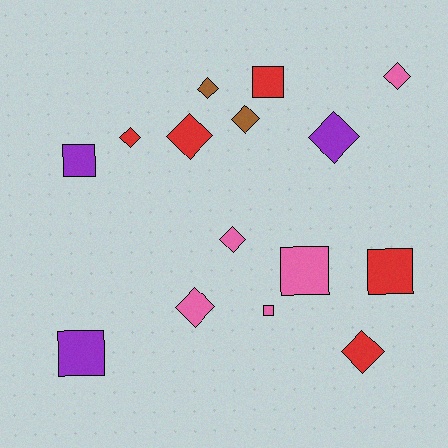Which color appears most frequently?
Red, with 5 objects.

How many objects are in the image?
There are 15 objects.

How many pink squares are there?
There are 2 pink squares.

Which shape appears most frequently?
Diamond, with 9 objects.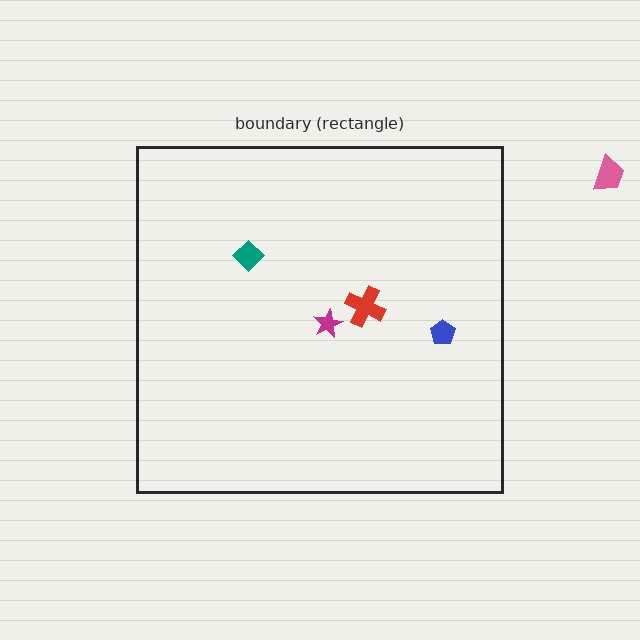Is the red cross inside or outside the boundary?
Inside.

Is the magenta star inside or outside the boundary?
Inside.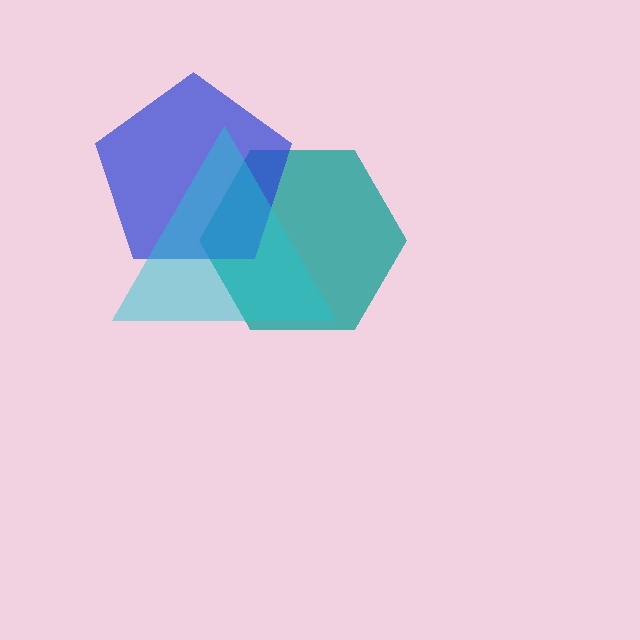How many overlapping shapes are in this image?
There are 3 overlapping shapes in the image.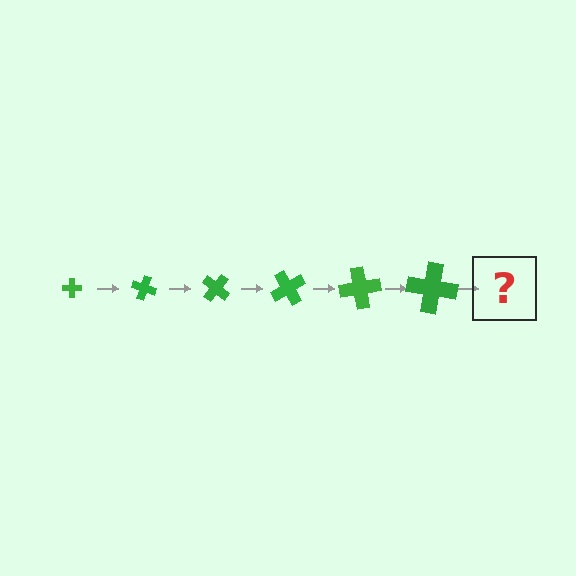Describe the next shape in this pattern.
It should be a cross, larger than the previous one and rotated 120 degrees from the start.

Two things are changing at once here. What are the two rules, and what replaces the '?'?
The two rules are that the cross grows larger each step and it rotates 20 degrees each step. The '?' should be a cross, larger than the previous one and rotated 120 degrees from the start.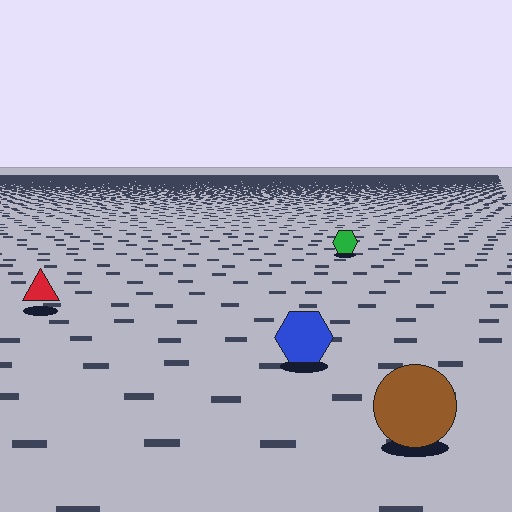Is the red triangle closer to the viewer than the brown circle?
No. The brown circle is closer — you can tell from the texture gradient: the ground texture is coarser near it.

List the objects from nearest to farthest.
From nearest to farthest: the brown circle, the blue hexagon, the red triangle, the green hexagon.